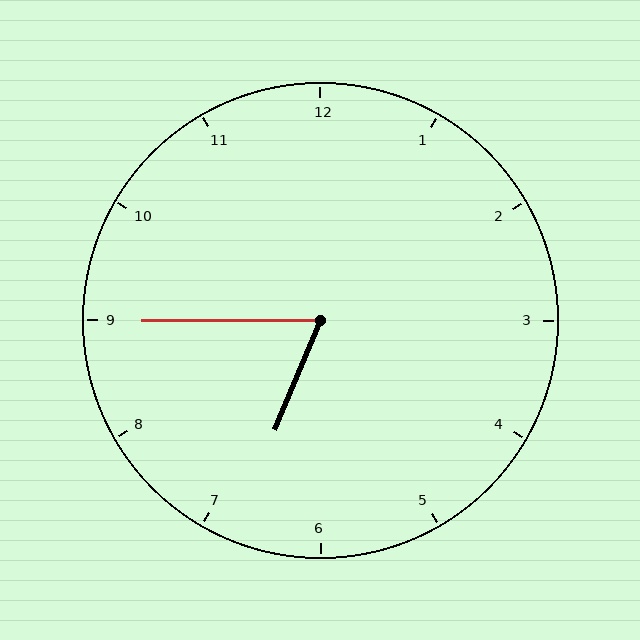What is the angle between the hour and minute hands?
Approximately 68 degrees.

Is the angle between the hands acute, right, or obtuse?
It is acute.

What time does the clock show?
6:45.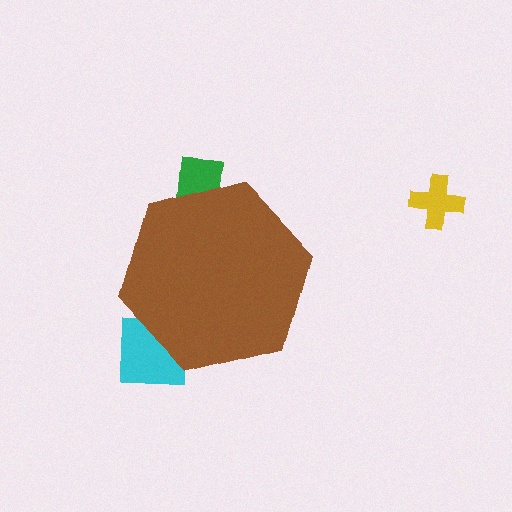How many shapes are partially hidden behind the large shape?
2 shapes are partially hidden.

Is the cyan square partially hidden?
Yes, the cyan square is partially hidden behind the brown hexagon.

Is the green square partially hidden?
Yes, the green square is partially hidden behind the brown hexagon.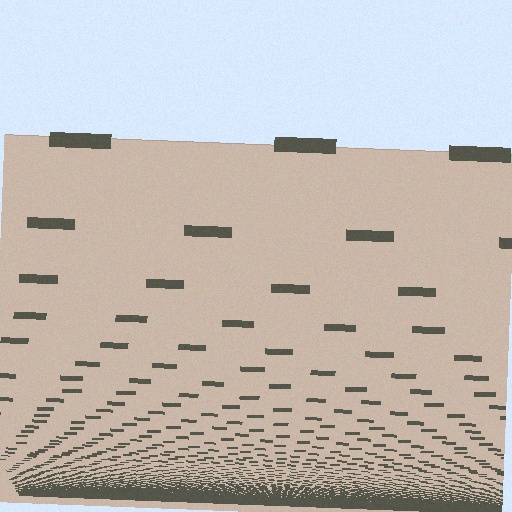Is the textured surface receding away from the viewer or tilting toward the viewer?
The surface appears to tilt toward the viewer. Texture elements get larger and sparser toward the top.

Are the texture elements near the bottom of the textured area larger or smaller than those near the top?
Smaller. The gradient is inverted — elements near the bottom are smaller and denser.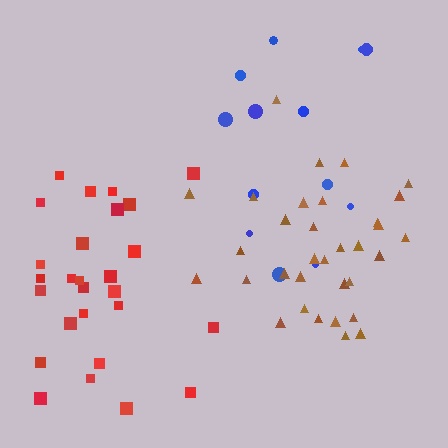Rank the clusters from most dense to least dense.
brown, red, blue.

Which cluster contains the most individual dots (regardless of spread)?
Brown (33).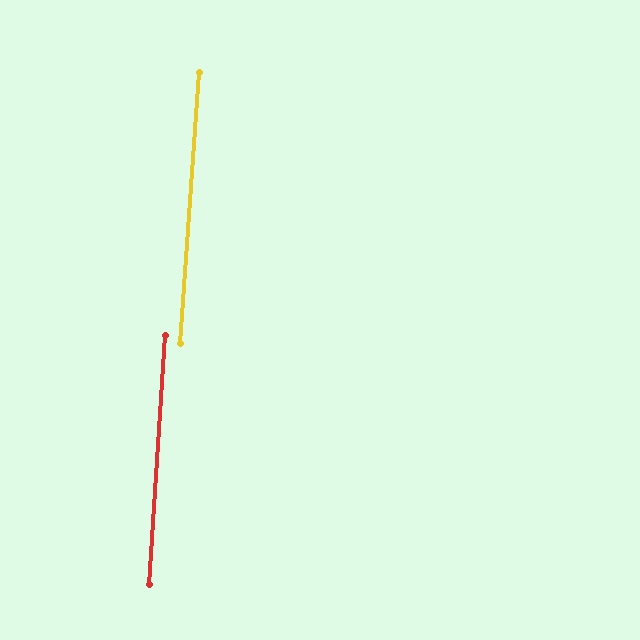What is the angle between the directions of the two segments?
Approximately 1 degree.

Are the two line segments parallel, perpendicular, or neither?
Parallel — their directions differ by only 0.6°.